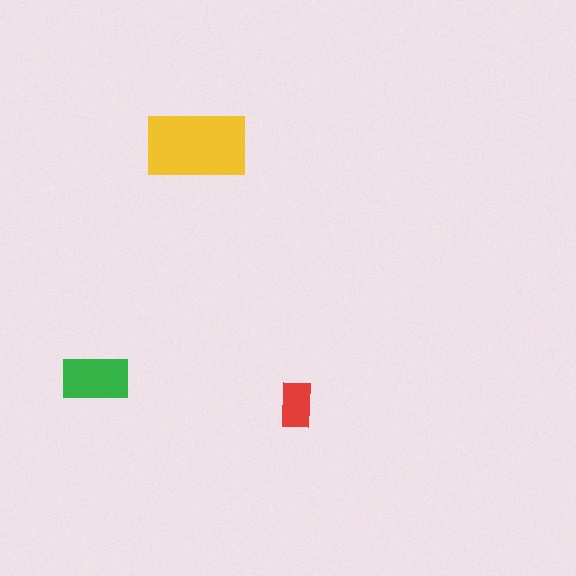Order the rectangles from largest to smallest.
the yellow one, the green one, the red one.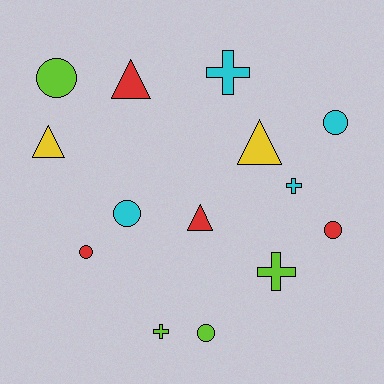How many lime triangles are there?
There are no lime triangles.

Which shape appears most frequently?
Circle, with 6 objects.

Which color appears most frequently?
Cyan, with 4 objects.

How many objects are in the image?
There are 14 objects.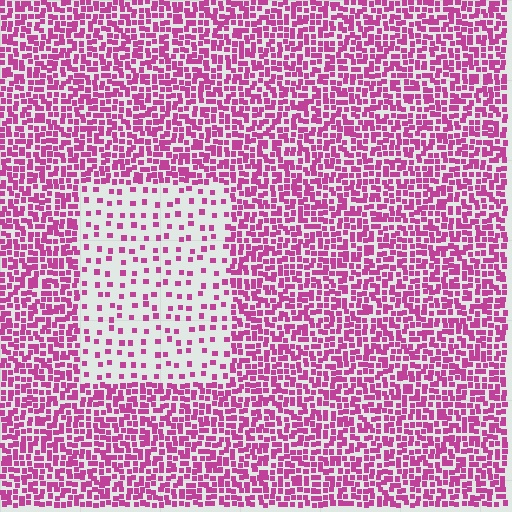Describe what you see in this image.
The image contains small magenta elements arranged at two different densities. A rectangle-shaped region is visible where the elements are less densely packed than the surrounding area.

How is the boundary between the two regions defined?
The boundary is defined by a change in element density (approximately 3.1x ratio). All elements are the same color, size, and shape.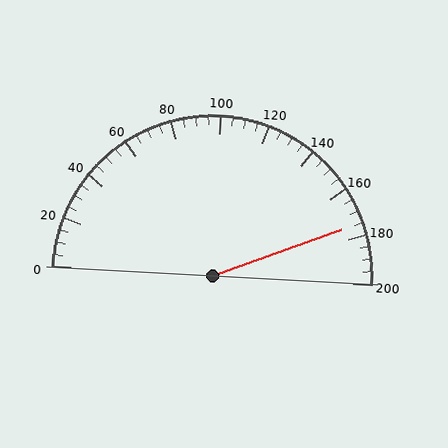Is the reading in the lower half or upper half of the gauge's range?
The reading is in the upper half of the range (0 to 200).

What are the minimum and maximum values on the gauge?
The gauge ranges from 0 to 200.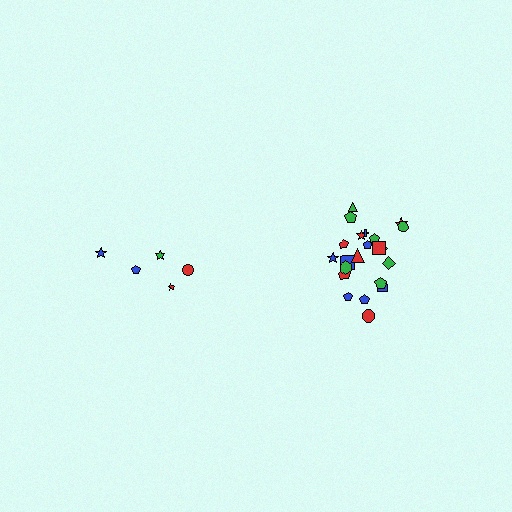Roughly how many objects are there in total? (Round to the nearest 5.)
Roughly 25 objects in total.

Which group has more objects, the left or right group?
The right group.